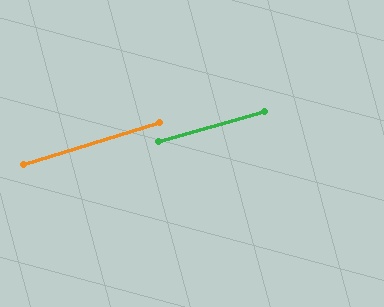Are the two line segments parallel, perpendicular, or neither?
Parallel — their directions differ by only 1.7°.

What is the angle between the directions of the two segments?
Approximately 2 degrees.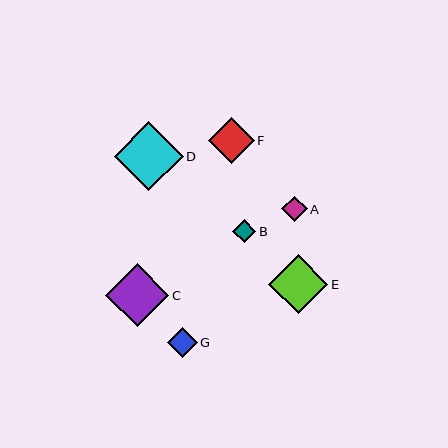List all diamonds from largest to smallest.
From largest to smallest: D, C, E, F, G, A, B.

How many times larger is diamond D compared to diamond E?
Diamond D is approximately 1.2 times the size of diamond E.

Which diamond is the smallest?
Diamond B is the smallest with a size of approximately 23 pixels.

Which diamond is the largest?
Diamond D is the largest with a size of approximately 69 pixels.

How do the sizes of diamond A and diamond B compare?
Diamond A and diamond B are approximately the same size.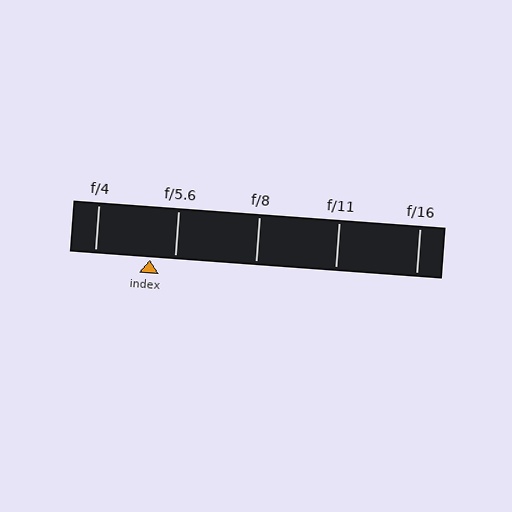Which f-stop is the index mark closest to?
The index mark is closest to f/5.6.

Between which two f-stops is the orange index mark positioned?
The index mark is between f/4 and f/5.6.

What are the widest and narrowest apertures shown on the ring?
The widest aperture shown is f/4 and the narrowest is f/16.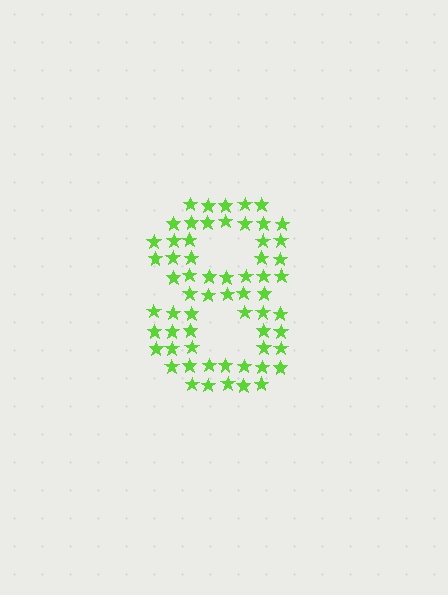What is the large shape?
The large shape is the digit 8.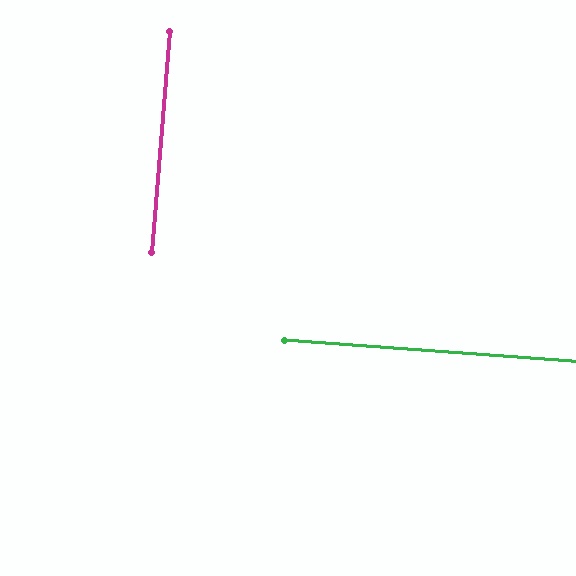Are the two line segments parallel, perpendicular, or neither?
Perpendicular — they meet at approximately 89°.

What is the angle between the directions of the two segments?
Approximately 89 degrees.